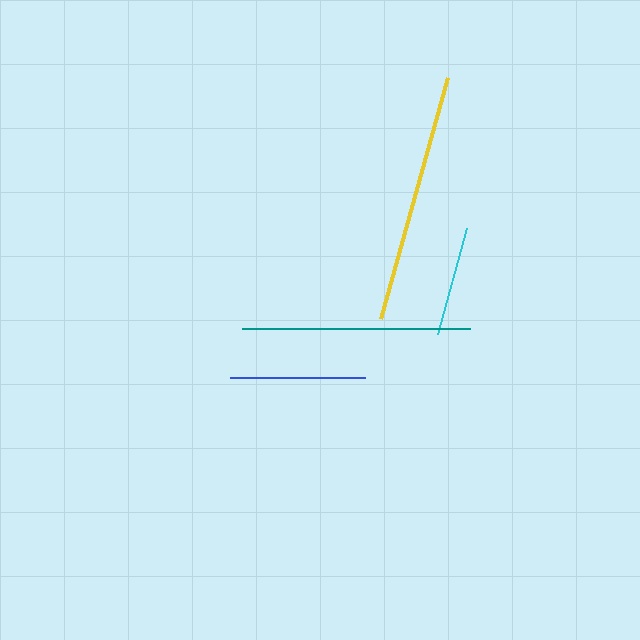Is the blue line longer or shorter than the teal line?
The teal line is longer than the blue line.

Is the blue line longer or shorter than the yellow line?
The yellow line is longer than the blue line.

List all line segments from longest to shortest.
From longest to shortest: yellow, teal, blue, cyan.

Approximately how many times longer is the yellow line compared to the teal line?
The yellow line is approximately 1.1 times the length of the teal line.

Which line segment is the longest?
The yellow line is the longest at approximately 251 pixels.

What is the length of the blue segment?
The blue segment is approximately 136 pixels long.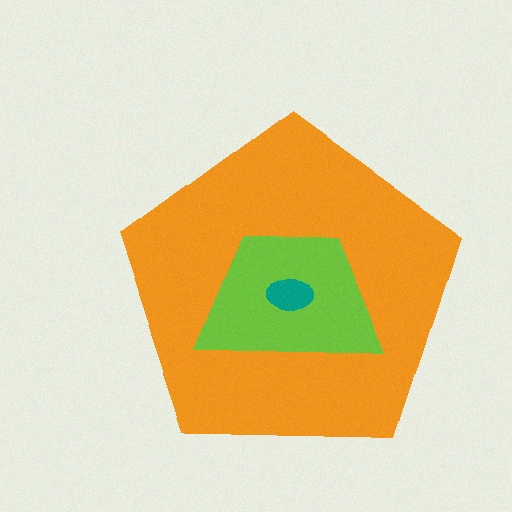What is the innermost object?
The teal ellipse.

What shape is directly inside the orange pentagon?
The lime trapezoid.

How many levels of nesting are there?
3.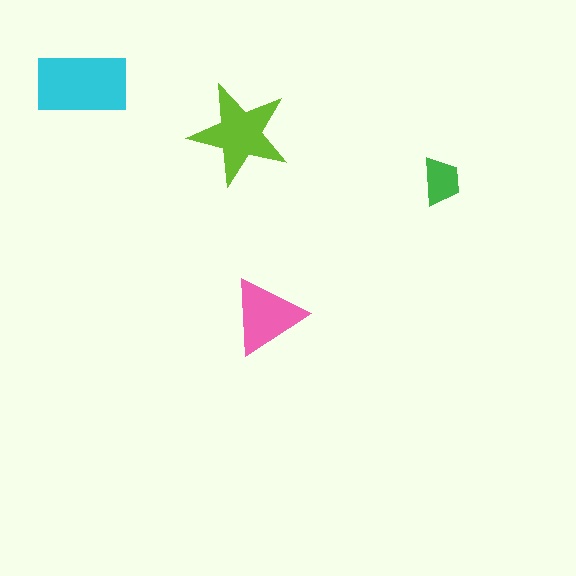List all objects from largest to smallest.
The cyan rectangle, the lime star, the pink triangle, the green trapezoid.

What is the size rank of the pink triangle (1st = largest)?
3rd.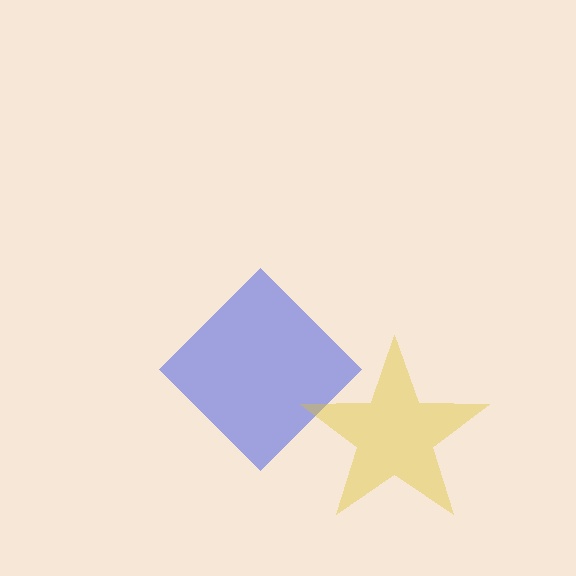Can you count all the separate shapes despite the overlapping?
Yes, there are 2 separate shapes.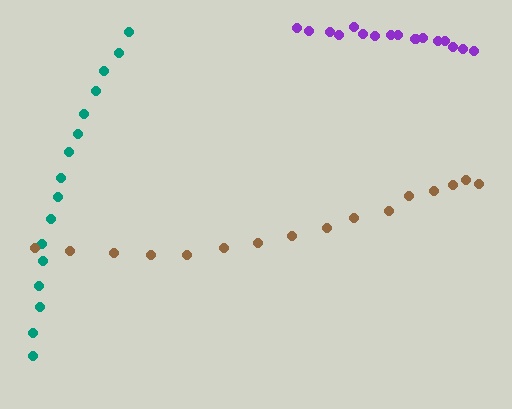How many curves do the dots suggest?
There are 3 distinct paths.